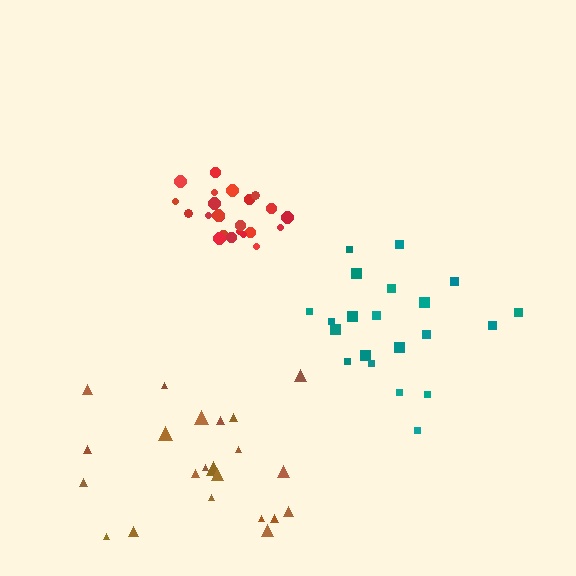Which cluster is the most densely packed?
Red.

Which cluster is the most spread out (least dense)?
Brown.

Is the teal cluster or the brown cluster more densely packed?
Teal.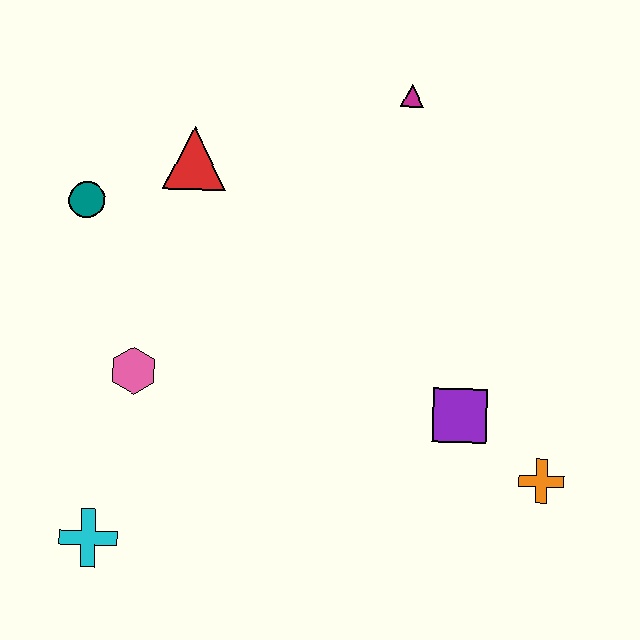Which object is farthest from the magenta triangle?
The cyan cross is farthest from the magenta triangle.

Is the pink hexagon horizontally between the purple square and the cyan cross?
Yes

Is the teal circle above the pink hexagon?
Yes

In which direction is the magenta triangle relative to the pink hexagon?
The magenta triangle is above the pink hexagon.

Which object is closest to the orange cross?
The purple square is closest to the orange cross.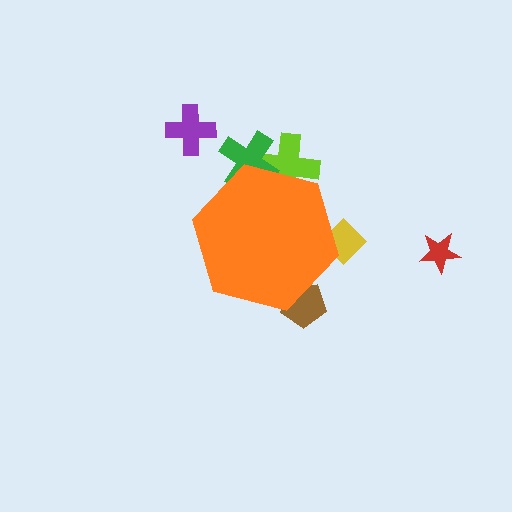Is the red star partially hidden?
No, the red star is fully visible.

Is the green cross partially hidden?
Yes, the green cross is partially hidden behind the orange hexagon.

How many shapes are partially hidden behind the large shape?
4 shapes are partially hidden.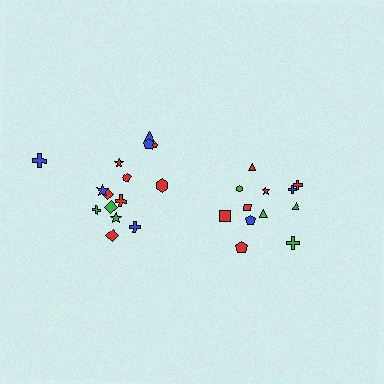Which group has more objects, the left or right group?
The left group.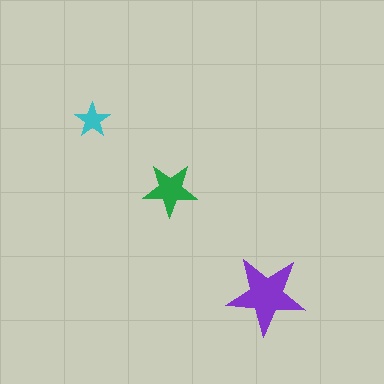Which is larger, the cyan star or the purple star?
The purple one.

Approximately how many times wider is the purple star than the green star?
About 1.5 times wider.